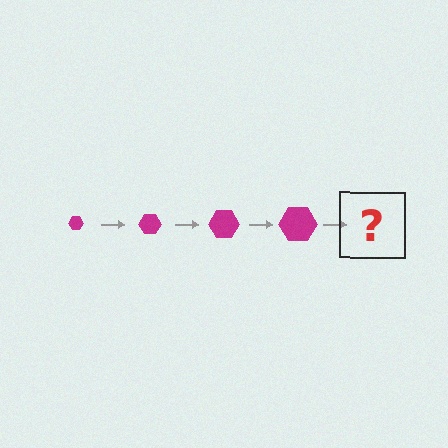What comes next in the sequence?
The next element should be a magenta hexagon, larger than the previous one.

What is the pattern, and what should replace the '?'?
The pattern is that the hexagon gets progressively larger each step. The '?' should be a magenta hexagon, larger than the previous one.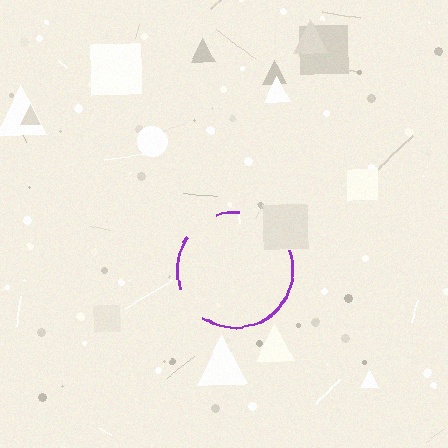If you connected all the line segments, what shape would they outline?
They would outline a circle.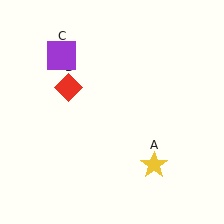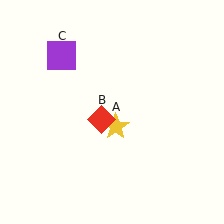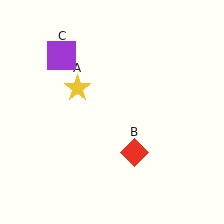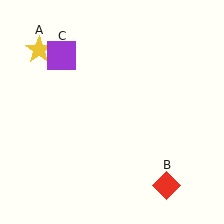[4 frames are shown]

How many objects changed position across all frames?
2 objects changed position: yellow star (object A), red diamond (object B).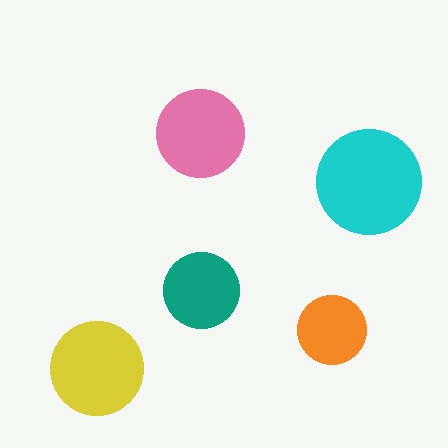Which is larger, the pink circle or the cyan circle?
The cyan one.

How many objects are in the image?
There are 5 objects in the image.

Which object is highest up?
The pink circle is topmost.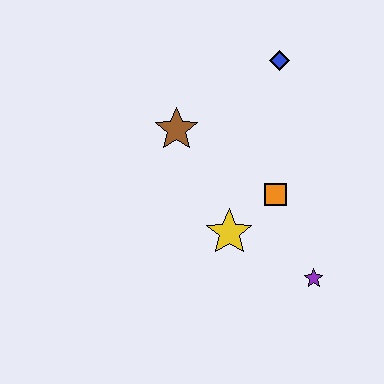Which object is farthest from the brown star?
The purple star is farthest from the brown star.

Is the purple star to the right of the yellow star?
Yes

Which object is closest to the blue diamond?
The brown star is closest to the blue diamond.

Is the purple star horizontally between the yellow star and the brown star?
No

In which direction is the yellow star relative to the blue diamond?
The yellow star is below the blue diamond.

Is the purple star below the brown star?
Yes